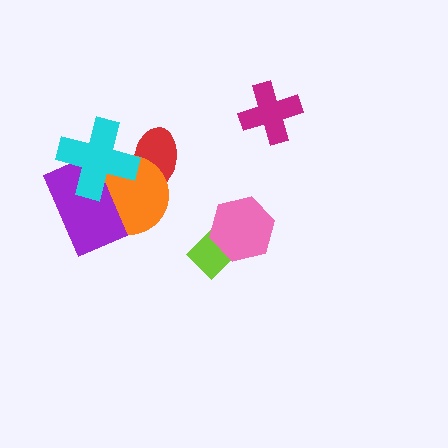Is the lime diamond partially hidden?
Yes, it is partially covered by another shape.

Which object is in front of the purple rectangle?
The cyan cross is in front of the purple rectangle.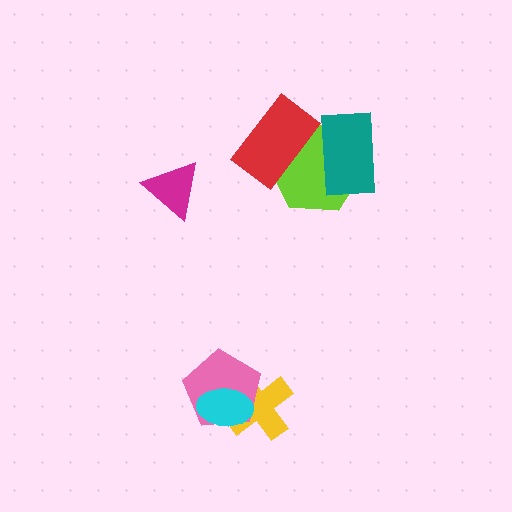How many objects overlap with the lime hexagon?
2 objects overlap with the lime hexagon.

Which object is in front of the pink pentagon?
The cyan ellipse is in front of the pink pentagon.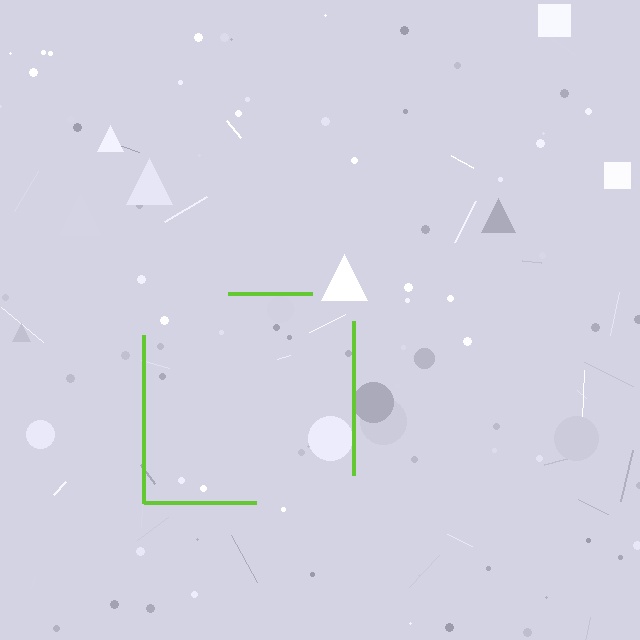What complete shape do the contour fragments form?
The contour fragments form a square.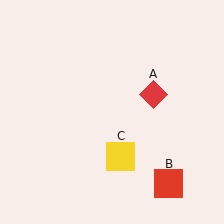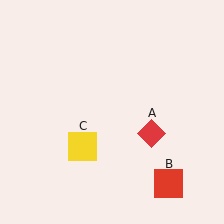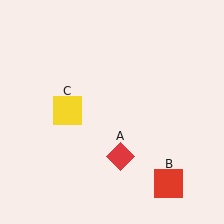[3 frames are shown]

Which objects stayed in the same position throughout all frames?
Red square (object B) remained stationary.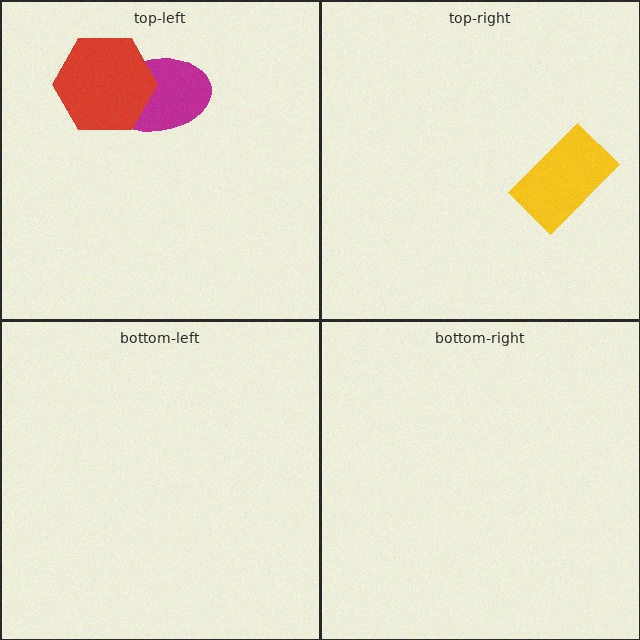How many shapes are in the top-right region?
1.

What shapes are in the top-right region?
The yellow rectangle.